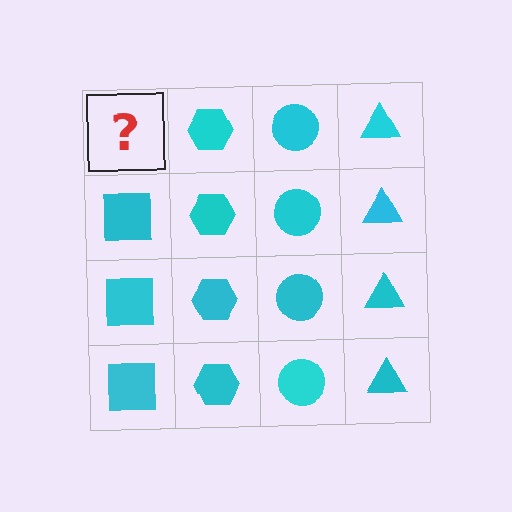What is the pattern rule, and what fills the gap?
The rule is that each column has a consistent shape. The gap should be filled with a cyan square.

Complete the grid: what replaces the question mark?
The question mark should be replaced with a cyan square.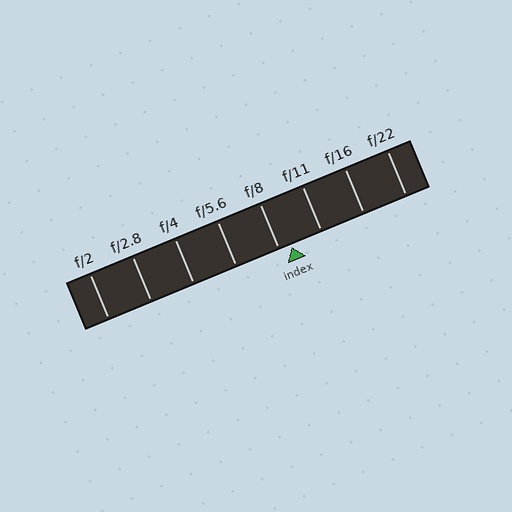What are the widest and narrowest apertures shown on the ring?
The widest aperture shown is f/2 and the narrowest is f/22.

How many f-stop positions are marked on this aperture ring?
There are 8 f-stop positions marked.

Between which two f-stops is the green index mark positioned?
The index mark is between f/8 and f/11.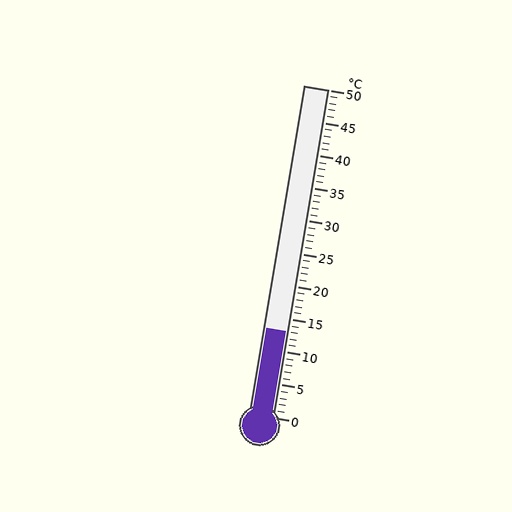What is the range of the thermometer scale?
The thermometer scale ranges from 0°C to 50°C.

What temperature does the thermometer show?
The thermometer shows approximately 13°C.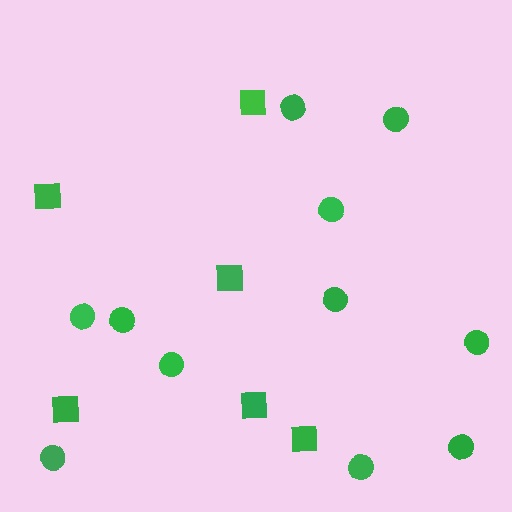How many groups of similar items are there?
There are 2 groups: one group of circles (11) and one group of squares (6).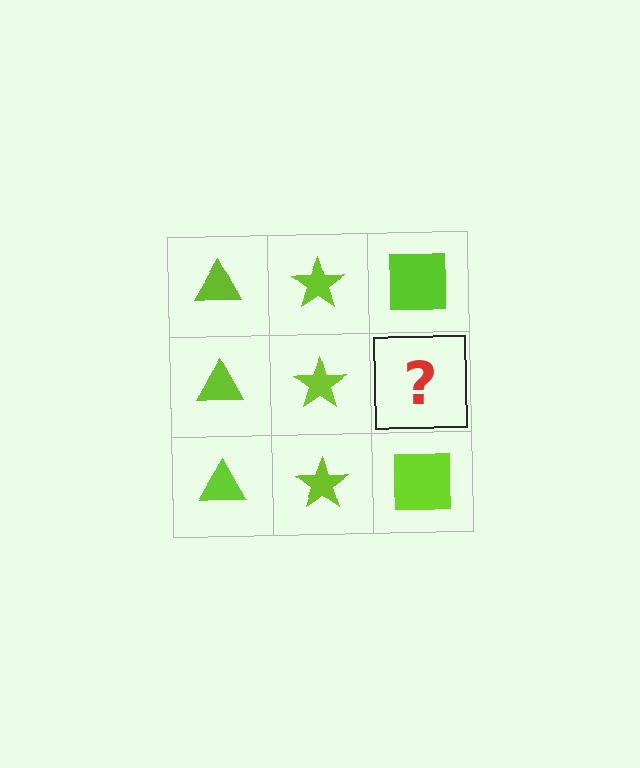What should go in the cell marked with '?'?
The missing cell should contain a lime square.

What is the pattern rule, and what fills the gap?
The rule is that each column has a consistent shape. The gap should be filled with a lime square.